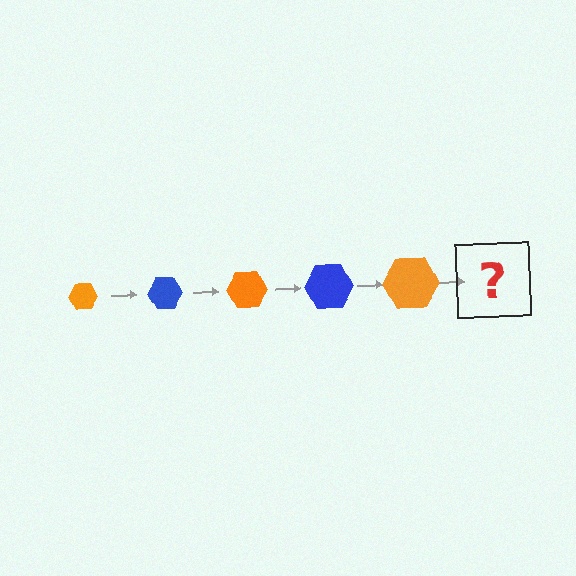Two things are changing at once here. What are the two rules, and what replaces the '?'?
The two rules are that the hexagon grows larger each step and the color cycles through orange and blue. The '?' should be a blue hexagon, larger than the previous one.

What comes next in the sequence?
The next element should be a blue hexagon, larger than the previous one.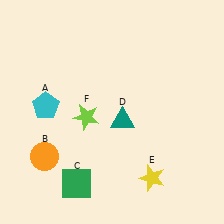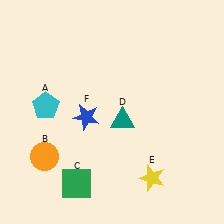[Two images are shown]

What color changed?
The star (F) changed from lime in Image 1 to blue in Image 2.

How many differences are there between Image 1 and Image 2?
There is 1 difference between the two images.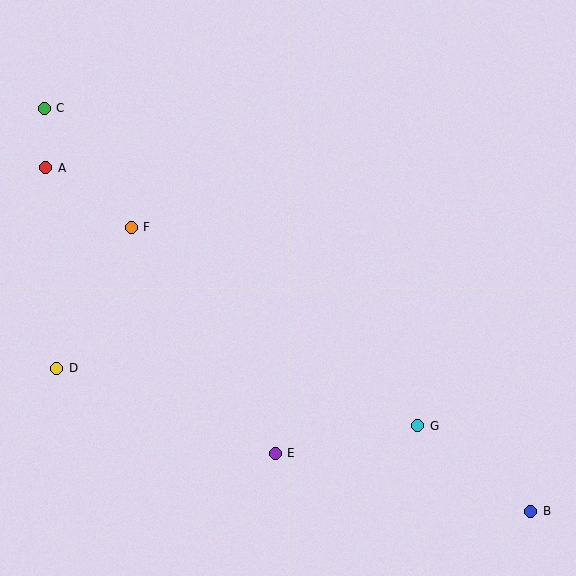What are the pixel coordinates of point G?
Point G is at (418, 426).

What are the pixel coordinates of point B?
Point B is at (531, 511).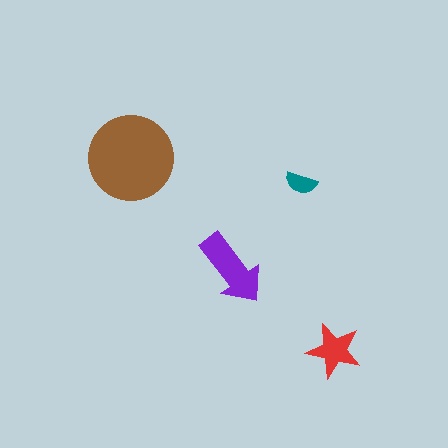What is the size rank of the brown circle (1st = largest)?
1st.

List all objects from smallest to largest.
The teal semicircle, the red star, the purple arrow, the brown circle.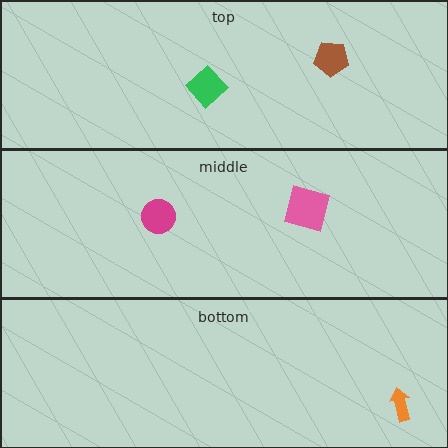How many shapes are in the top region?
2.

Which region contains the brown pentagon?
The top region.